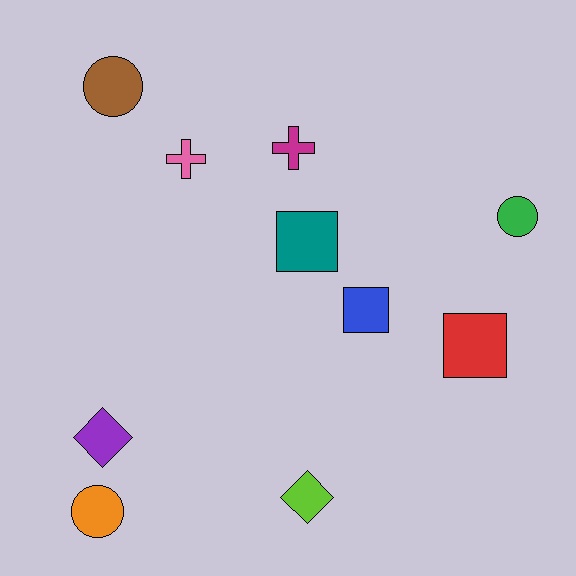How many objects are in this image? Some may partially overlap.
There are 10 objects.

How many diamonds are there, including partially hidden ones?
There are 2 diamonds.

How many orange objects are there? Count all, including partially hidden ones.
There is 1 orange object.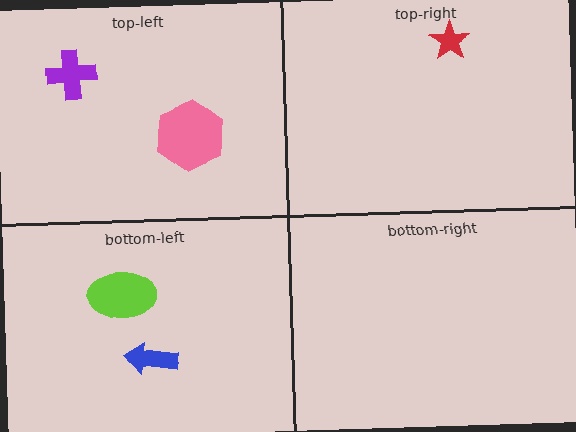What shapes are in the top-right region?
The red star.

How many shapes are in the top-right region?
1.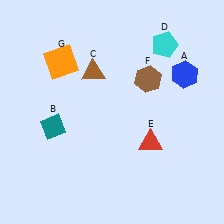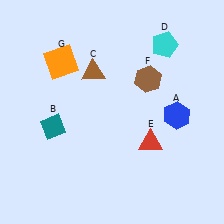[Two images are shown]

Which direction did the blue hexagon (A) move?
The blue hexagon (A) moved down.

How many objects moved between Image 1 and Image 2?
1 object moved between the two images.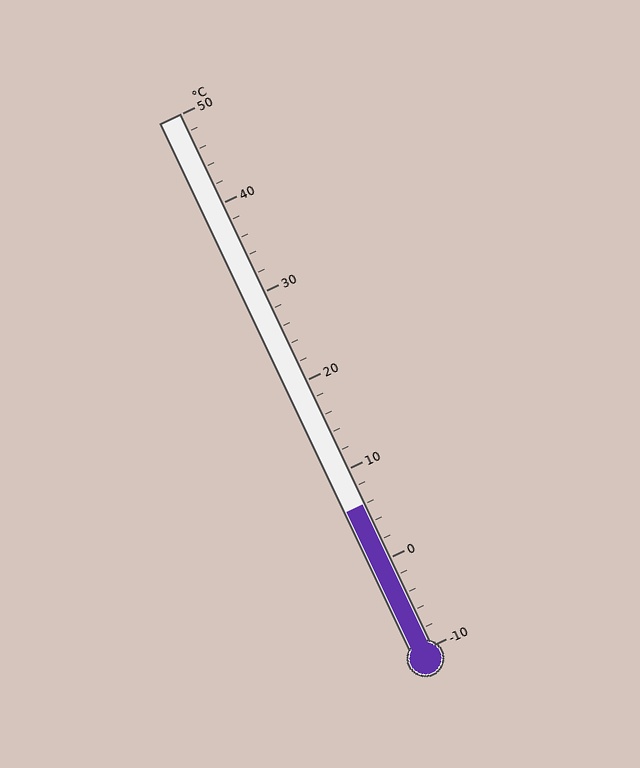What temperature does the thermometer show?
The thermometer shows approximately 6°C.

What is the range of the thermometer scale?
The thermometer scale ranges from -10°C to 50°C.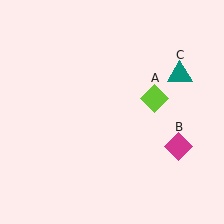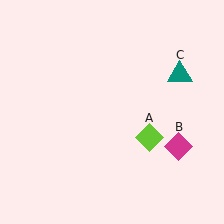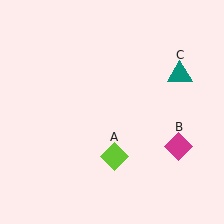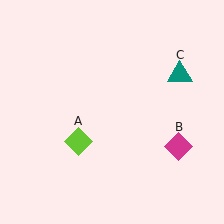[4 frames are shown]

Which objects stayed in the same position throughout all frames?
Magenta diamond (object B) and teal triangle (object C) remained stationary.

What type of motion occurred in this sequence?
The lime diamond (object A) rotated clockwise around the center of the scene.